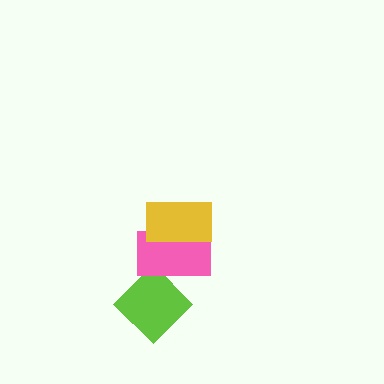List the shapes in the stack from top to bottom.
From top to bottom: the yellow rectangle, the pink rectangle, the lime diamond.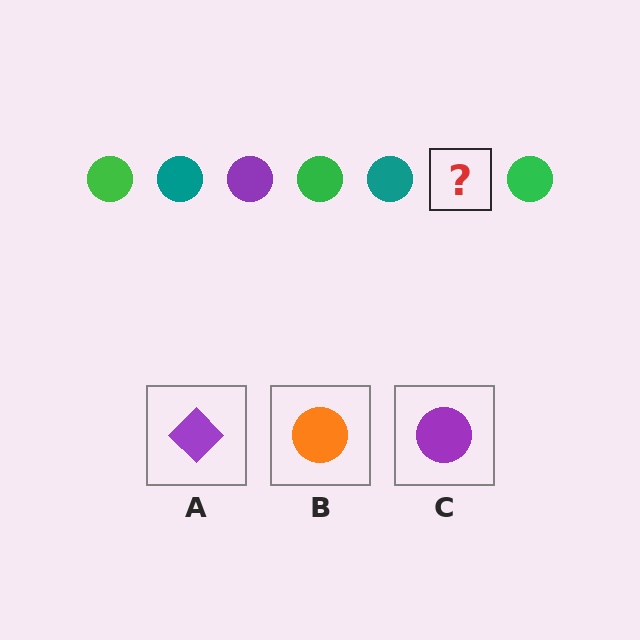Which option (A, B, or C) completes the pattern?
C.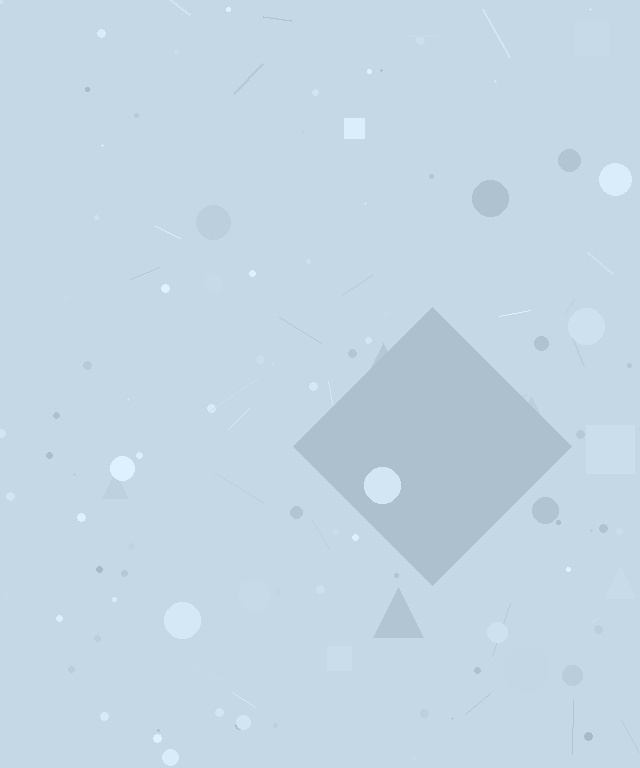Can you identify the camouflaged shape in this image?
The camouflaged shape is a diamond.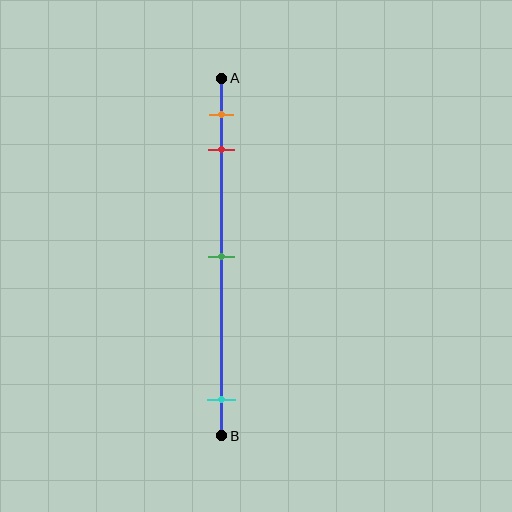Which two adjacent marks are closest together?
The orange and red marks are the closest adjacent pair.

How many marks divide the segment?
There are 4 marks dividing the segment.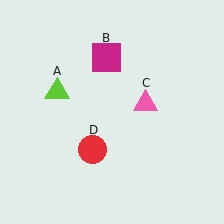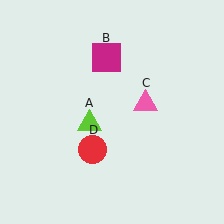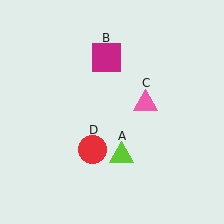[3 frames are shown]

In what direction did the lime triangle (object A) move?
The lime triangle (object A) moved down and to the right.